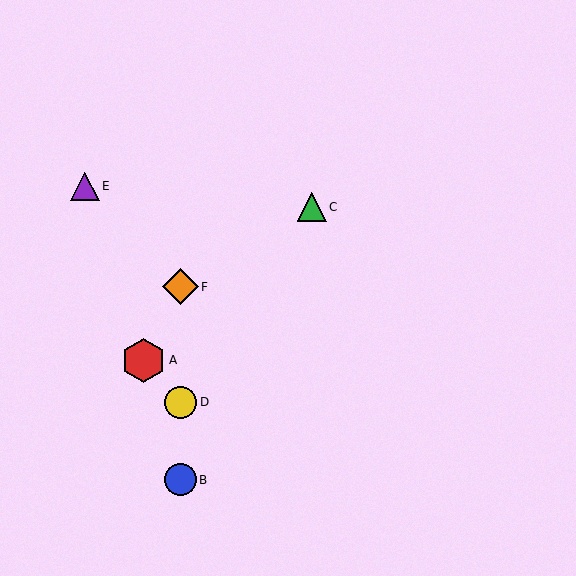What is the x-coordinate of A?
Object A is at x≈144.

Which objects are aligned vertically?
Objects B, D, F are aligned vertically.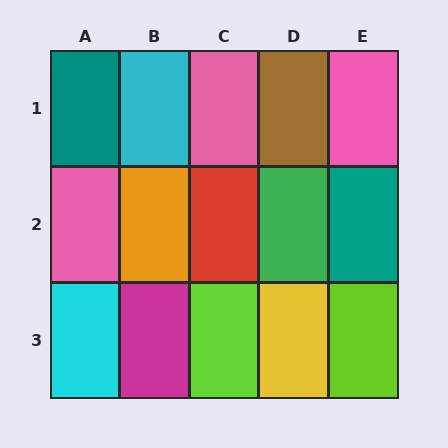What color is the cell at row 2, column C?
Red.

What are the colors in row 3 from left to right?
Cyan, magenta, lime, yellow, lime.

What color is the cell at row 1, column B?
Cyan.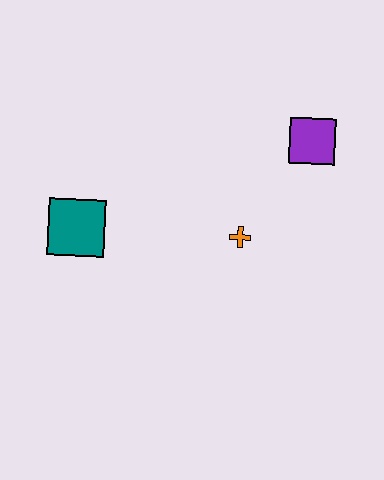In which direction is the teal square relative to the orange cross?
The teal square is to the left of the orange cross.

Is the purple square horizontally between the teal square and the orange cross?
No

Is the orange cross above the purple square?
No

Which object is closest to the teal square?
The orange cross is closest to the teal square.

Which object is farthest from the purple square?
The teal square is farthest from the purple square.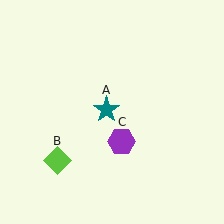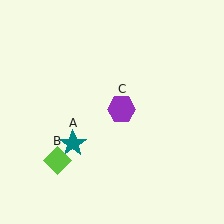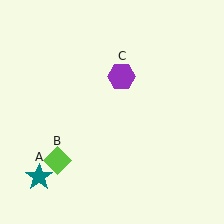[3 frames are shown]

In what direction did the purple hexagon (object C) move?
The purple hexagon (object C) moved up.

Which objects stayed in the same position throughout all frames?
Lime diamond (object B) remained stationary.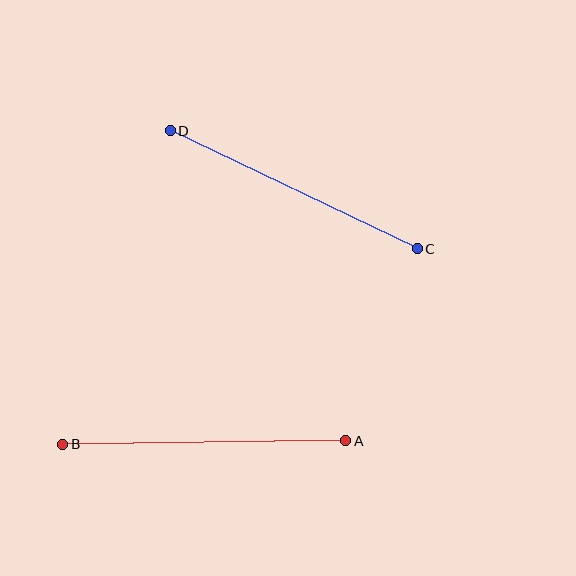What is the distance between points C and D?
The distance is approximately 273 pixels.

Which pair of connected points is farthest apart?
Points A and B are farthest apart.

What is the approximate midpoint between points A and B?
The midpoint is at approximately (204, 442) pixels.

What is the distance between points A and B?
The distance is approximately 283 pixels.